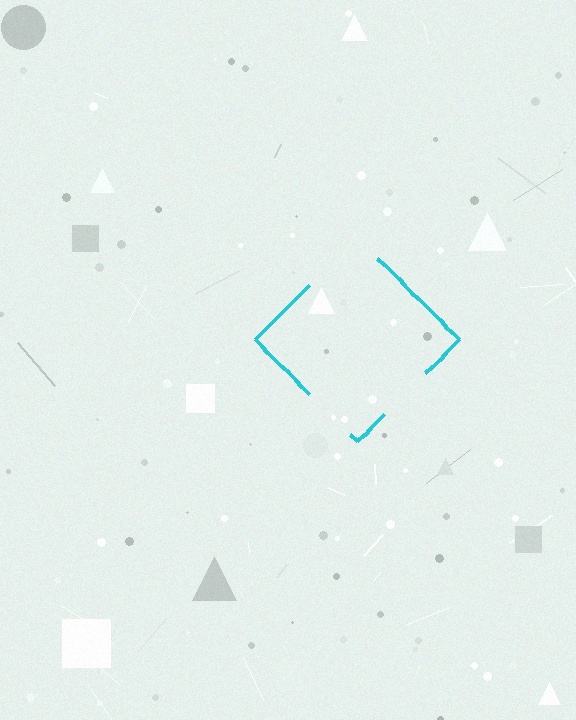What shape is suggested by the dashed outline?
The dashed outline suggests a diamond.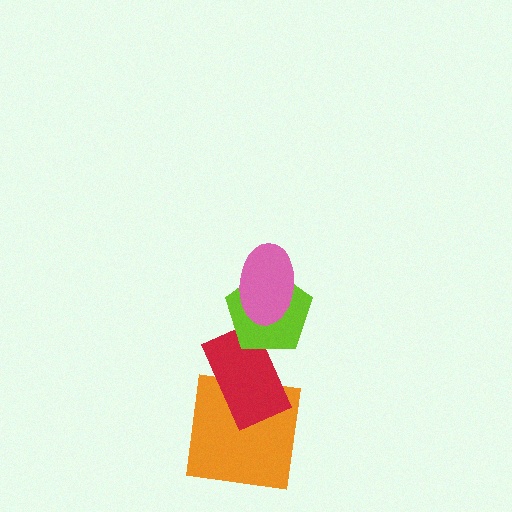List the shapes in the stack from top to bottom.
From top to bottom: the pink ellipse, the lime pentagon, the red rectangle, the orange square.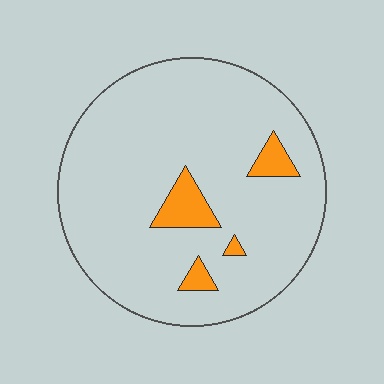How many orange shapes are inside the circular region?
4.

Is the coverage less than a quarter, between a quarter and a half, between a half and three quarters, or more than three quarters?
Less than a quarter.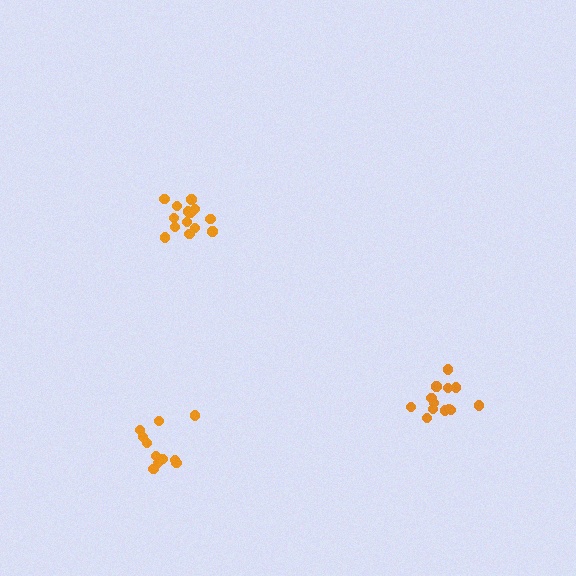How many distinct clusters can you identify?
There are 3 distinct clusters.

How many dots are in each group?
Group 1: 14 dots, Group 2: 13 dots, Group 3: 11 dots (38 total).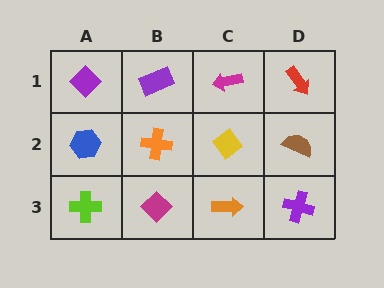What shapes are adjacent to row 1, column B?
An orange cross (row 2, column B), a purple diamond (row 1, column A), a magenta arrow (row 1, column C).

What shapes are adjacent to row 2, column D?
A red arrow (row 1, column D), a purple cross (row 3, column D), a yellow diamond (row 2, column C).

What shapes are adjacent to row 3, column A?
A blue hexagon (row 2, column A), a magenta diamond (row 3, column B).